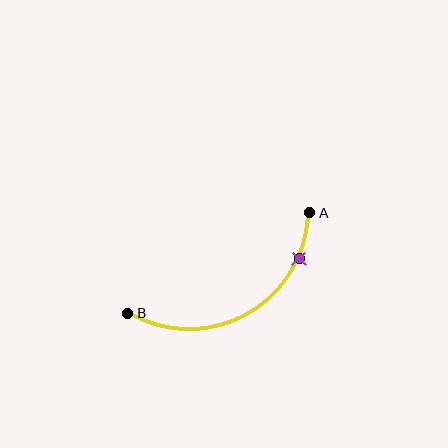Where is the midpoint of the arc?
The arc midpoint is the point on the curve farthest from the straight line joining A and B. It sits below that line.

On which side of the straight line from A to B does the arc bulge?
The arc bulges below the straight line connecting A and B.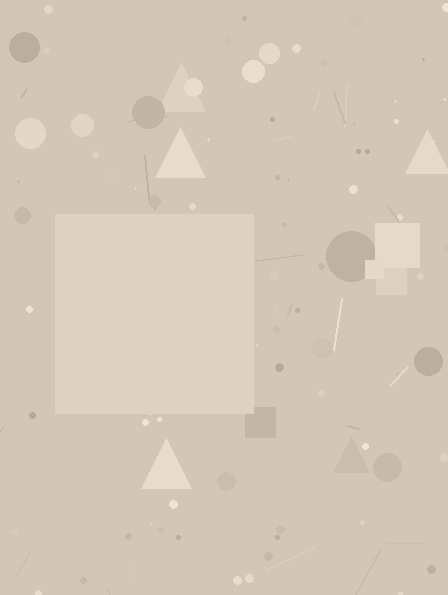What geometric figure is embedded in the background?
A square is embedded in the background.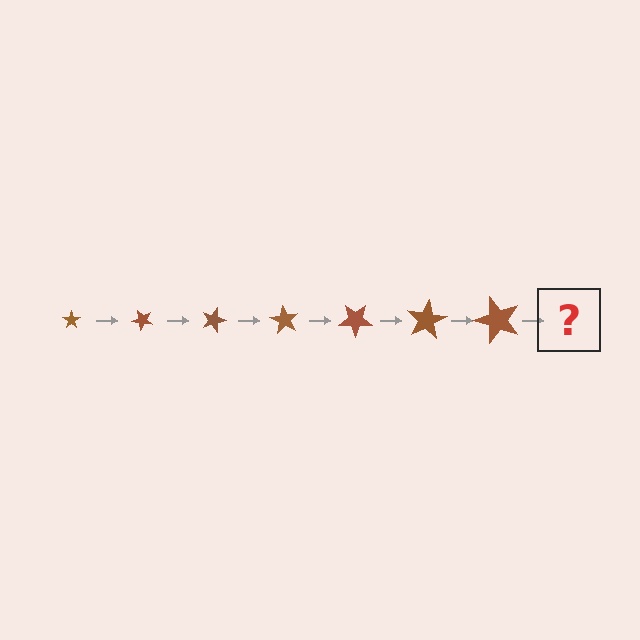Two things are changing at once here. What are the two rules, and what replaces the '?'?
The two rules are that the star grows larger each step and it rotates 45 degrees each step. The '?' should be a star, larger than the previous one and rotated 315 degrees from the start.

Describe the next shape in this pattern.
It should be a star, larger than the previous one and rotated 315 degrees from the start.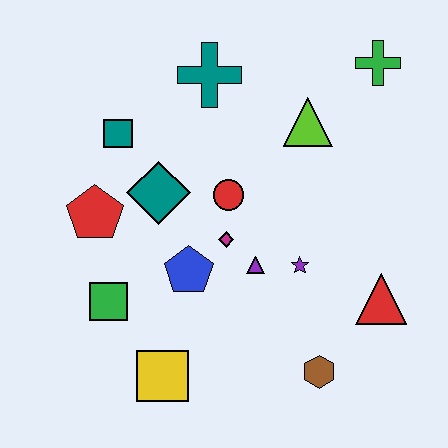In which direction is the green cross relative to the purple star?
The green cross is above the purple star.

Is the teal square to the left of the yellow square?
Yes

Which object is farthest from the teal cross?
The brown hexagon is farthest from the teal cross.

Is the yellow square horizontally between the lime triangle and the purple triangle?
No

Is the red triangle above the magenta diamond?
No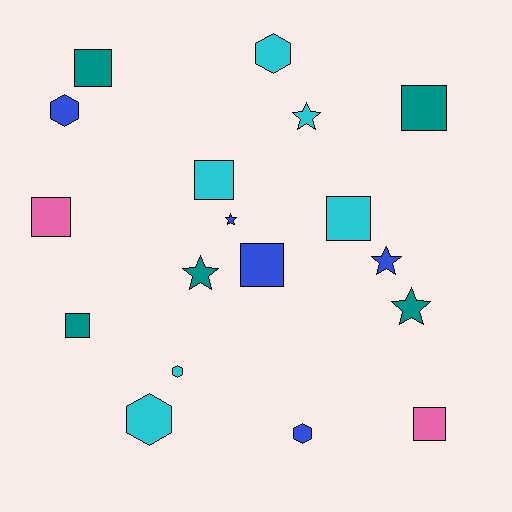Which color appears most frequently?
Cyan, with 6 objects.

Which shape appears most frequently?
Square, with 8 objects.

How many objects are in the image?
There are 18 objects.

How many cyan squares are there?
There are 2 cyan squares.